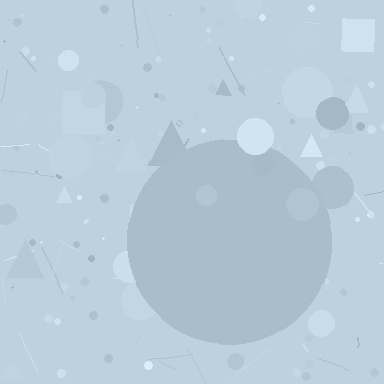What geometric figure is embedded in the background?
A circle is embedded in the background.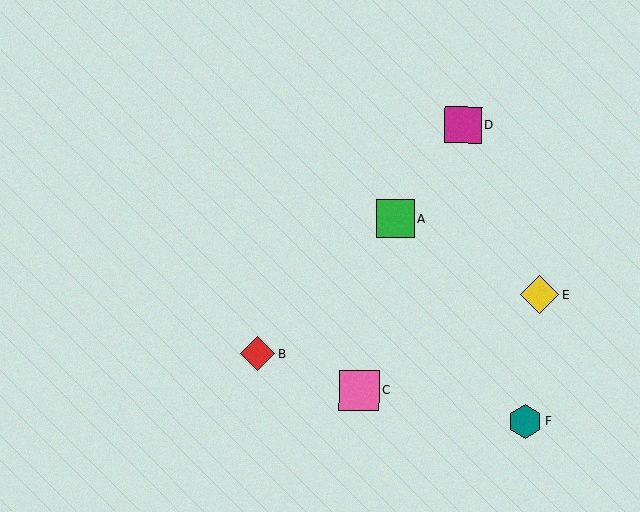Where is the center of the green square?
The center of the green square is at (395, 219).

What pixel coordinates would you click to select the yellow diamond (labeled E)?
Click at (539, 294) to select the yellow diamond E.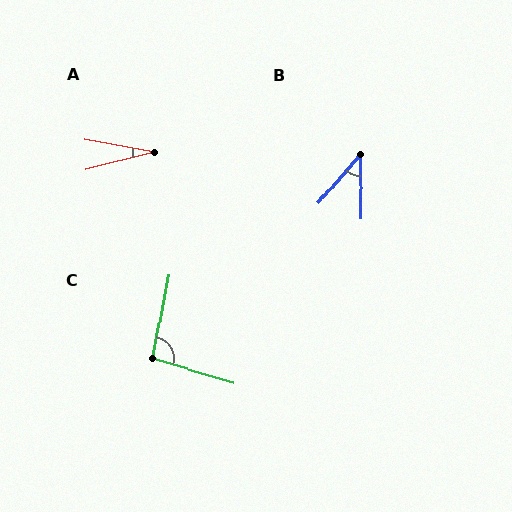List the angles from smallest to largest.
A (24°), B (41°), C (96°).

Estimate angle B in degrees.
Approximately 41 degrees.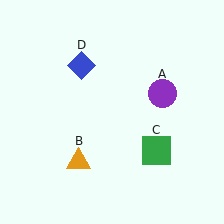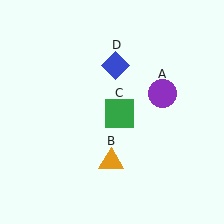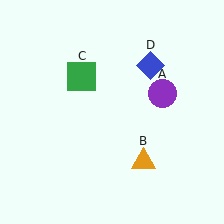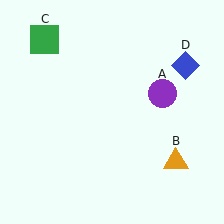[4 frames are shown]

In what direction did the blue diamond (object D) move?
The blue diamond (object D) moved right.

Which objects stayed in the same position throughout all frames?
Purple circle (object A) remained stationary.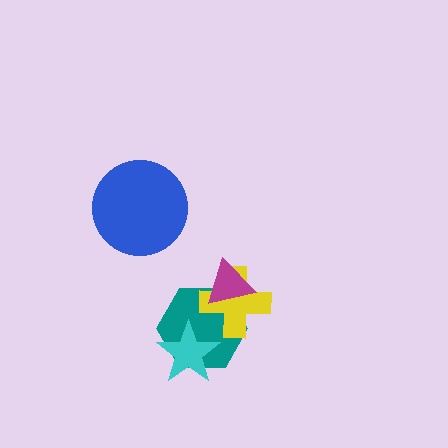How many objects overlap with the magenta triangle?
2 objects overlap with the magenta triangle.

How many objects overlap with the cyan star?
1 object overlaps with the cyan star.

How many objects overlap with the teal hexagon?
3 objects overlap with the teal hexagon.